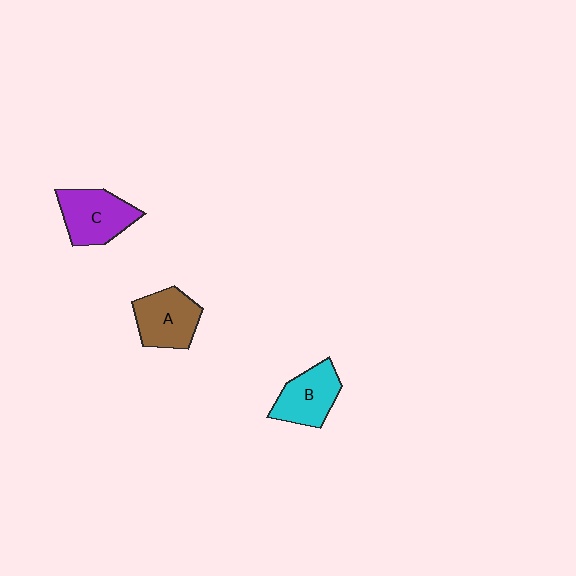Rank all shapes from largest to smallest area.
From largest to smallest: C (purple), A (brown), B (cyan).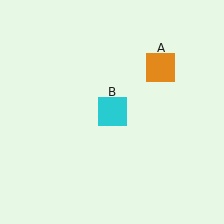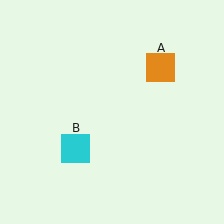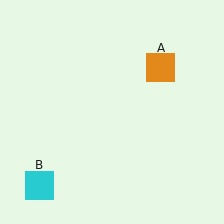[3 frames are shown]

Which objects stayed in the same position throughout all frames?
Orange square (object A) remained stationary.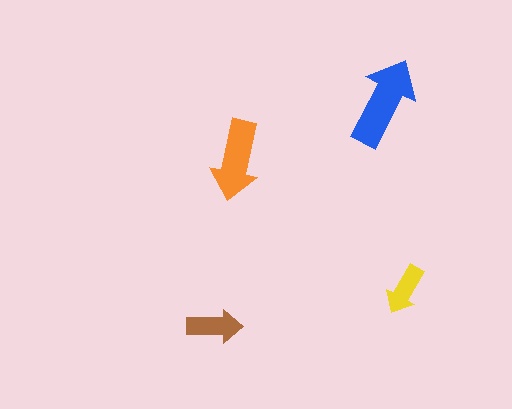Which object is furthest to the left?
The brown arrow is leftmost.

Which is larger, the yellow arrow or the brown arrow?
The brown one.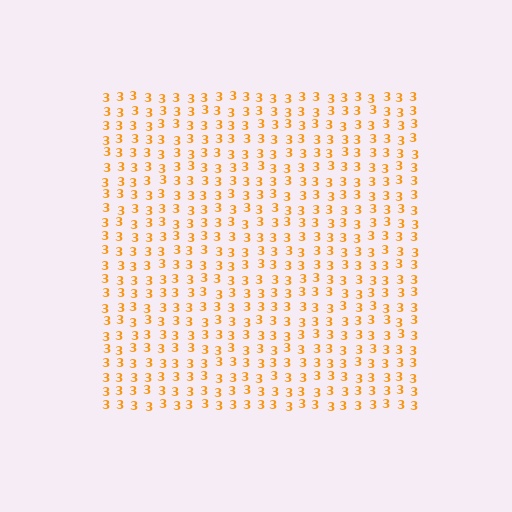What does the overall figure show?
The overall figure shows a square.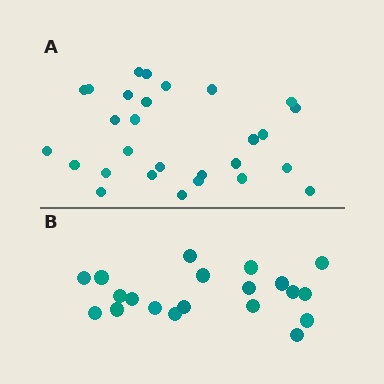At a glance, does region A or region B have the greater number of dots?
Region A (the top region) has more dots.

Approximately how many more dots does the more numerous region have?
Region A has roughly 8 or so more dots than region B.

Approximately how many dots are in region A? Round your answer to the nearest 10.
About 30 dots. (The exact count is 28, which rounds to 30.)